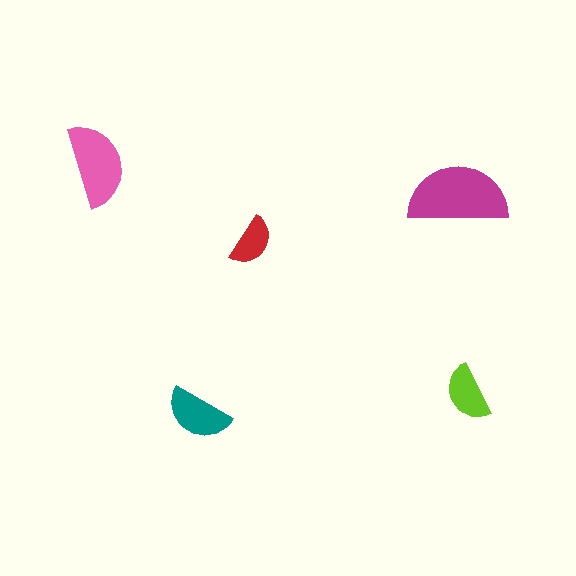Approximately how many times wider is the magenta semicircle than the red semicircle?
About 2 times wider.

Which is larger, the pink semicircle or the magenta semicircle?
The magenta one.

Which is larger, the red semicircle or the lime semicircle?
The lime one.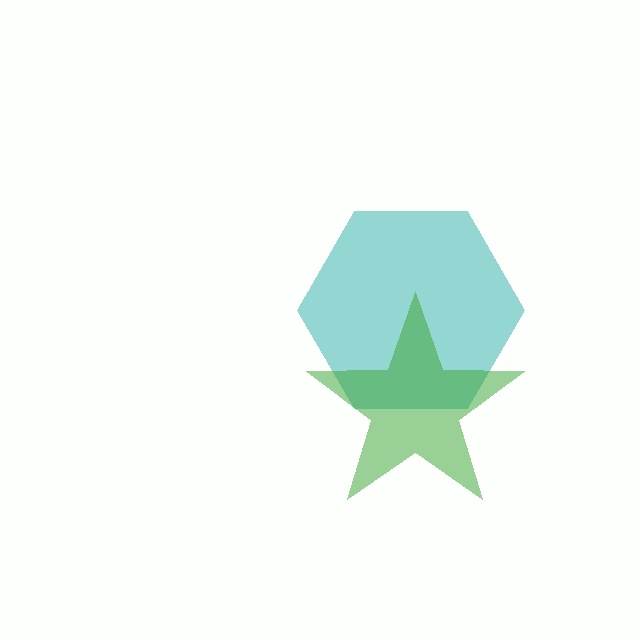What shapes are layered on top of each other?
The layered shapes are: a teal hexagon, a green star.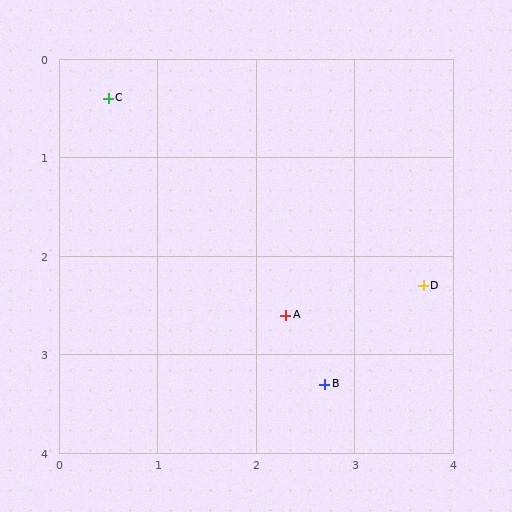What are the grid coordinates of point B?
Point B is at approximately (2.7, 3.3).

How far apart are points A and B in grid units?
Points A and B are about 0.8 grid units apart.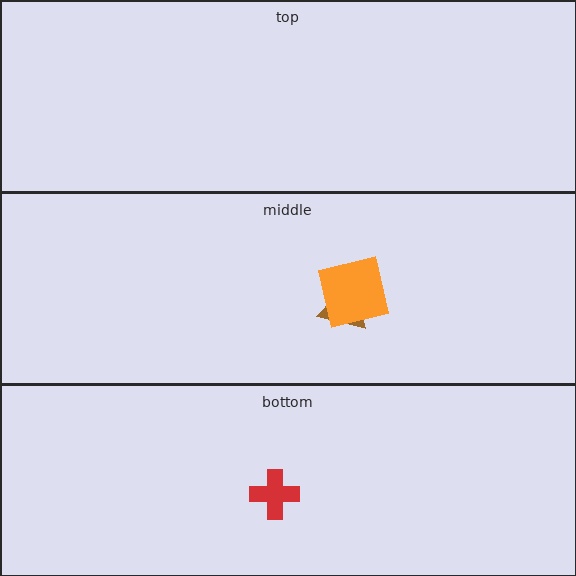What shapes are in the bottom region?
The red cross.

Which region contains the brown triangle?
The middle region.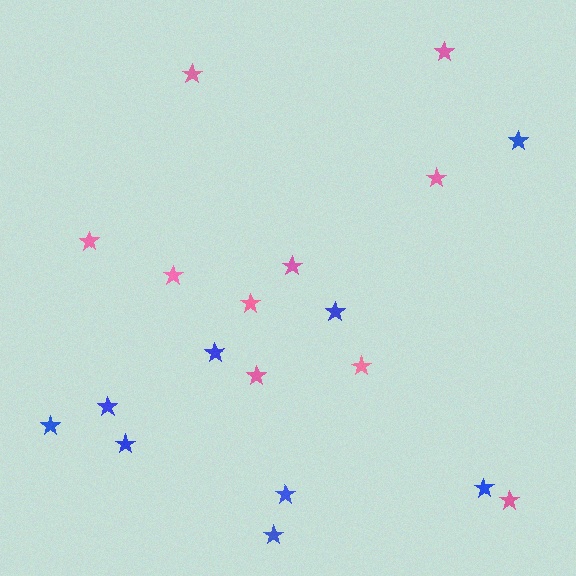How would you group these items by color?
There are 2 groups: one group of pink stars (10) and one group of blue stars (9).